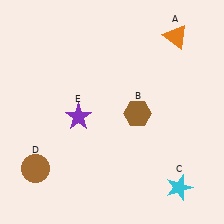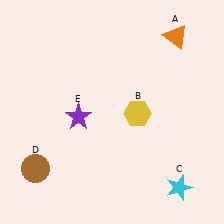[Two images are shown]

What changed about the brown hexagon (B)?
In Image 1, B is brown. In Image 2, it changed to yellow.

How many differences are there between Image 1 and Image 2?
There is 1 difference between the two images.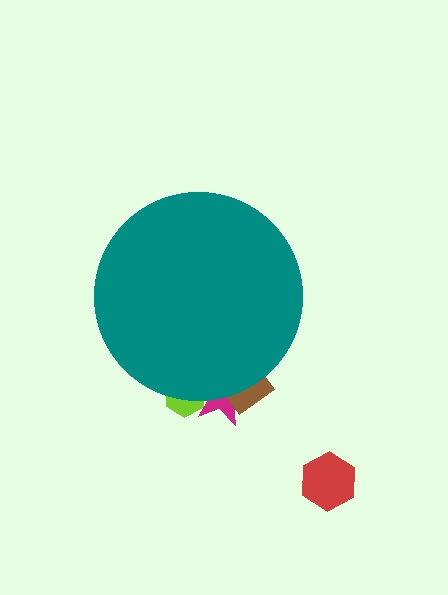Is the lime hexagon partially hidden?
Yes, the lime hexagon is partially hidden behind the teal circle.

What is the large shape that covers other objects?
A teal circle.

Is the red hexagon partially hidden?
No, the red hexagon is fully visible.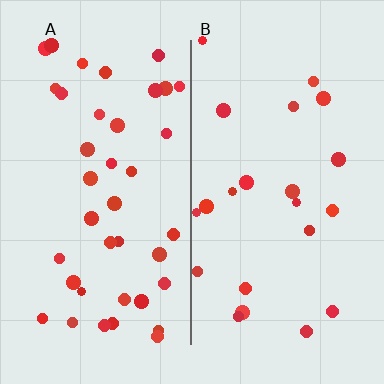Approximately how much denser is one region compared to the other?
Approximately 1.8× — region A over region B.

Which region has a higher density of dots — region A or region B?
A (the left).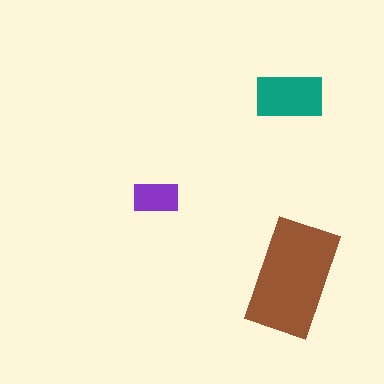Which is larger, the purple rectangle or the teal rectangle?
The teal one.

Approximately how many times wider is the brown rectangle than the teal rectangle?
About 1.5 times wider.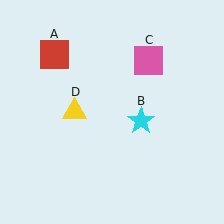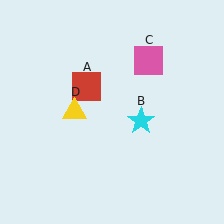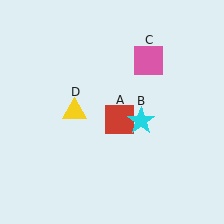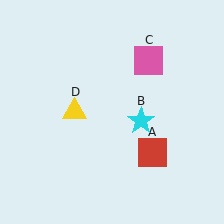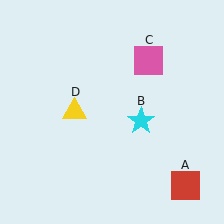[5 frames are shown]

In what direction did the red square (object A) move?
The red square (object A) moved down and to the right.